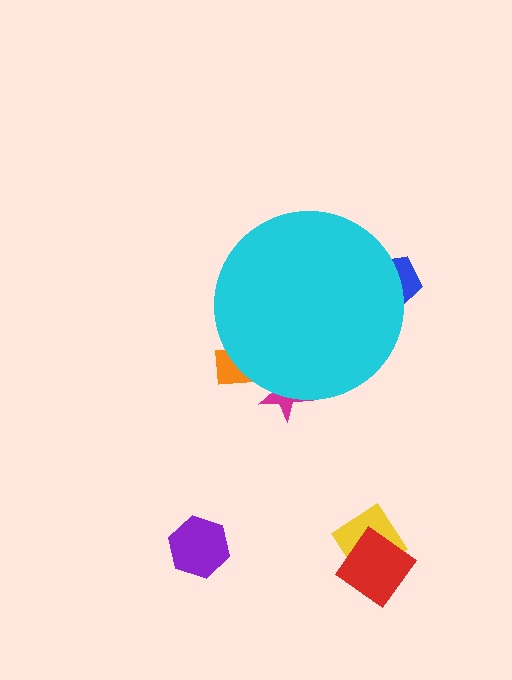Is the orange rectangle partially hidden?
Yes, the orange rectangle is partially hidden behind the cyan circle.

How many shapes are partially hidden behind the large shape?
3 shapes are partially hidden.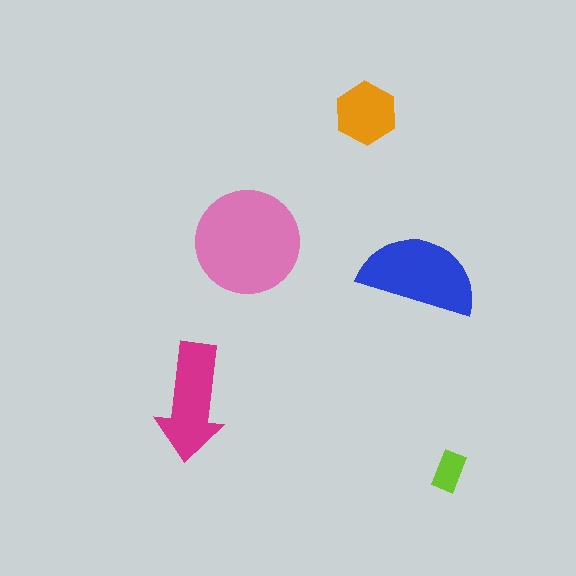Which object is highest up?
The orange hexagon is topmost.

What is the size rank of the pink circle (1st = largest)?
1st.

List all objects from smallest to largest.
The lime rectangle, the orange hexagon, the magenta arrow, the blue semicircle, the pink circle.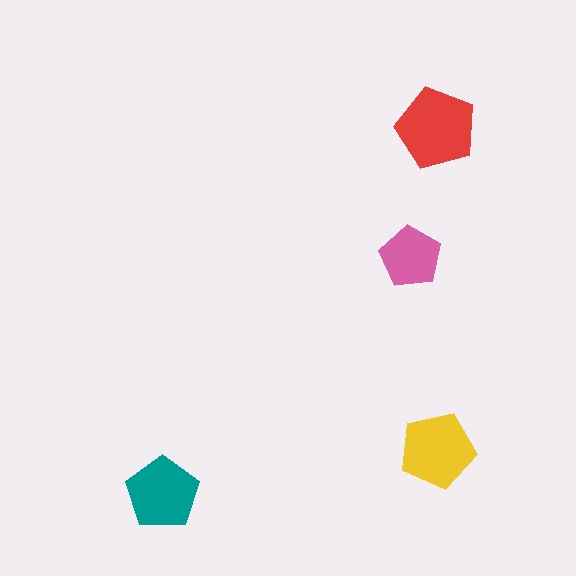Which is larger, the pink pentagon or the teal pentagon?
The teal one.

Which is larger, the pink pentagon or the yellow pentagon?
The yellow one.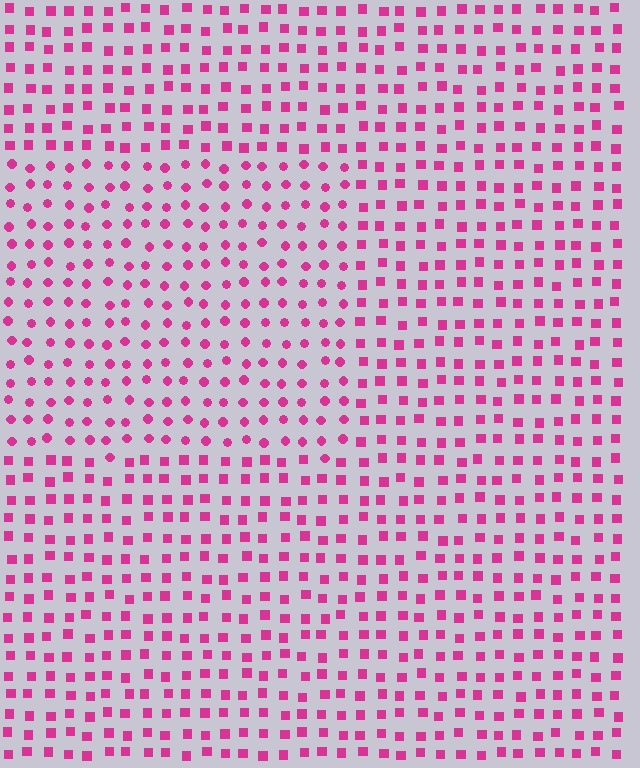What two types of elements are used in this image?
The image uses circles inside the rectangle region and squares outside it.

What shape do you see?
I see a rectangle.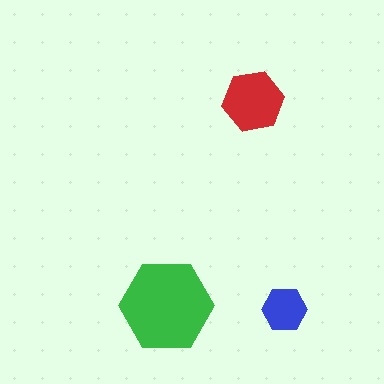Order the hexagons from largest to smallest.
the green one, the red one, the blue one.